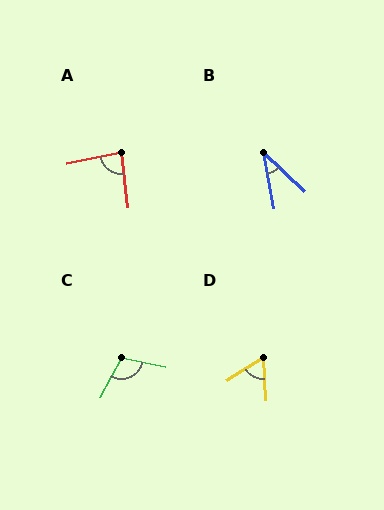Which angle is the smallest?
B, at approximately 36 degrees.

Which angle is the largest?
C, at approximately 108 degrees.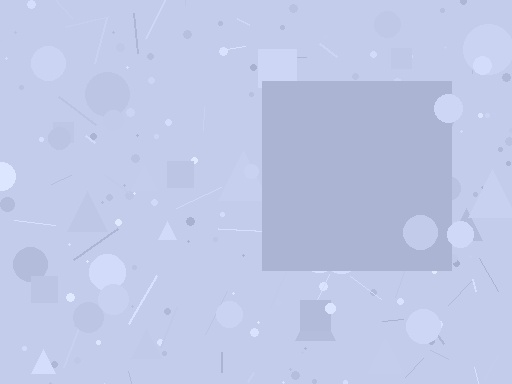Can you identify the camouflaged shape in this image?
The camouflaged shape is a square.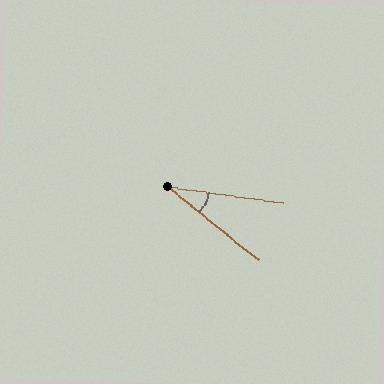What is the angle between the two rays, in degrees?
Approximately 31 degrees.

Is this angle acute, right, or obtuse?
It is acute.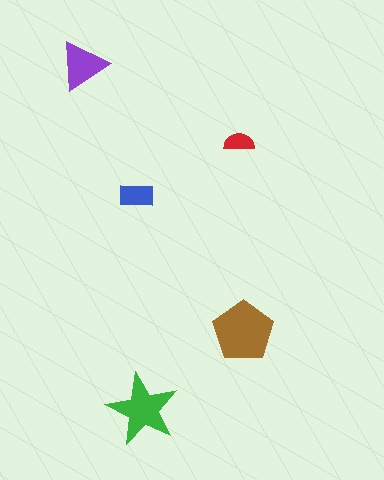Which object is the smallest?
The red semicircle.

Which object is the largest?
The brown pentagon.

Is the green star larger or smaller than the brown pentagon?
Smaller.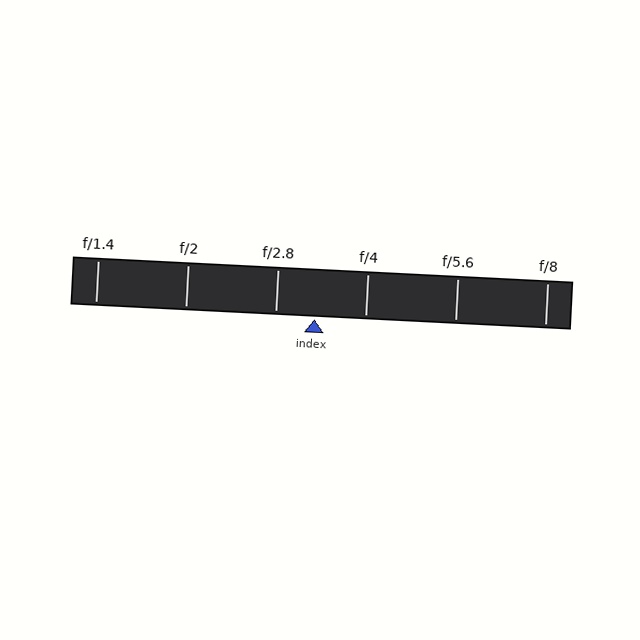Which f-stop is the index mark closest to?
The index mark is closest to f/2.8.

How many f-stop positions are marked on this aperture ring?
There are 6 f-stop positions marked.